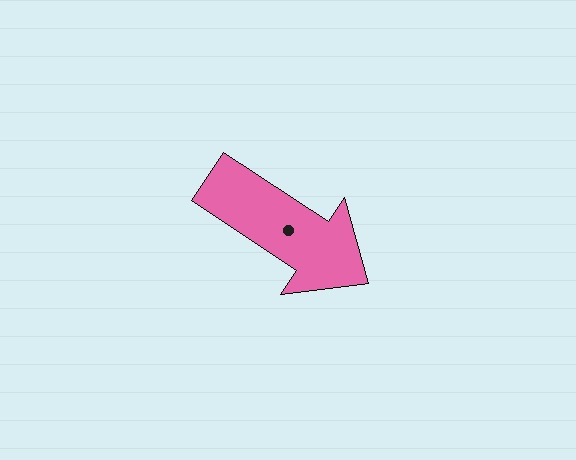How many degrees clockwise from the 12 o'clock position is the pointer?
Approximately 124 degrees.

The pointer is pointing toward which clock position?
Roughly 4 o'clock.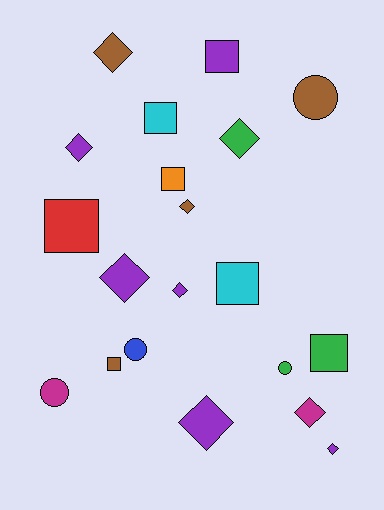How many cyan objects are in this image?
There are 2 cyan objects.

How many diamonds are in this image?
There are 9 diamonds.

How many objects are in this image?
There are 20 objects.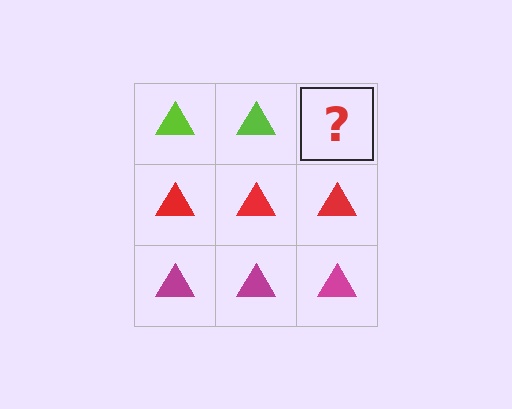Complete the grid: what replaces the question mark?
The question mark should be replaced with a lime triangle.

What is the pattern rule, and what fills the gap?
The rule is that each row has a consistent color. The gap should be filled with a lime triangle.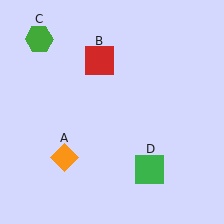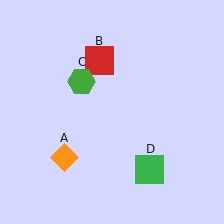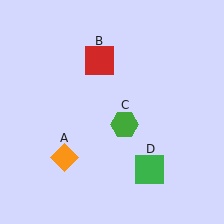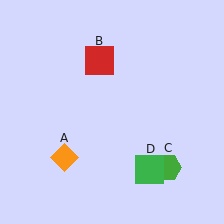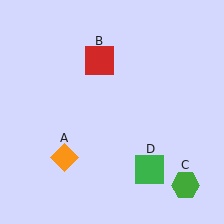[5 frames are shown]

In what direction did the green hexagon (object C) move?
The green hexagon (object C) moved down and to the right.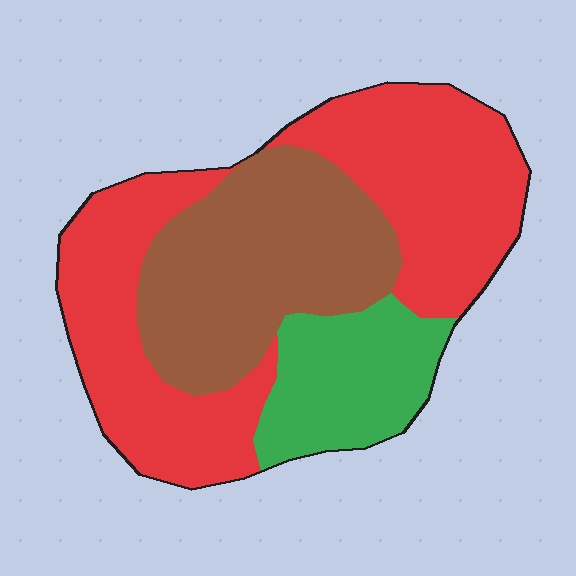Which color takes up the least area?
Green, at roughly 15%.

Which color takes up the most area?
Red, at roughly 50%.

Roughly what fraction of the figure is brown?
Brown takes up about one third (1/3) of the figure.